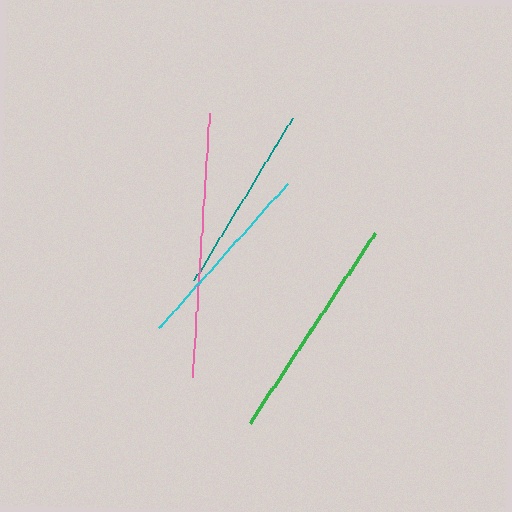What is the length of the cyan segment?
The cyan segment is approximately 193 pixels long.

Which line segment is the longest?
The pink line is the longest at approximately 265 pixels.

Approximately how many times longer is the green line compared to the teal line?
The green line is approximately 1.2 times the length of the teal line.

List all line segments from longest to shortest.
From longest to shortest: pink, green, cyan, teal.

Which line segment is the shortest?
The teal line is the shortest at approximately 190 pixels.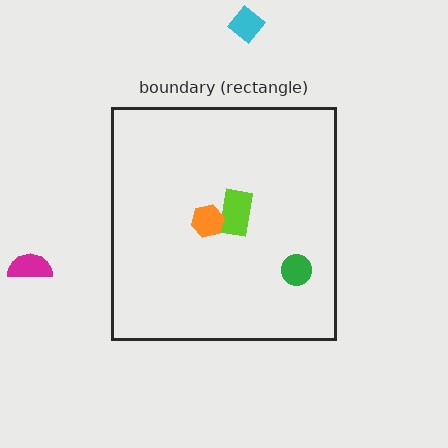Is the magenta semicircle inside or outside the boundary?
Outside.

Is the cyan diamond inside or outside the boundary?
Outside.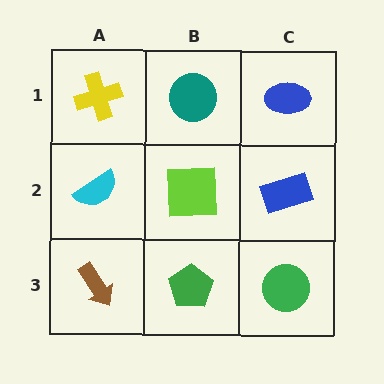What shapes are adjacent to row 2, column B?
A teal circle (row 1, column B), a green pentagon (row 3, column B), a cyan semicircle (row 2, column A), a blue rectangle (row 2, column C).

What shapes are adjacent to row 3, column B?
A lime square (row 2, column B), a brown arrow (row 3, column A), a green circle (row 3, column C).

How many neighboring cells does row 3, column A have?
2.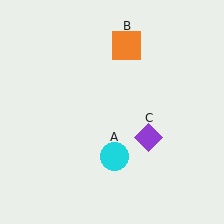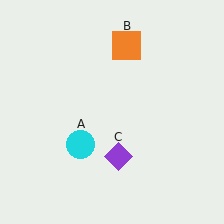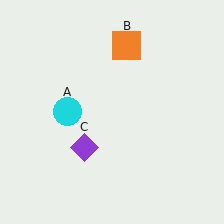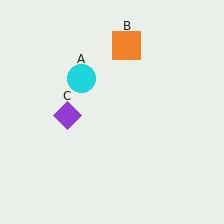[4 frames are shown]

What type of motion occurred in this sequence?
The cyan circle (object A), purple diamond (object C) rotated clockwise around the center of the scene.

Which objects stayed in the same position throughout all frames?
Orange square (object B) remained stationary.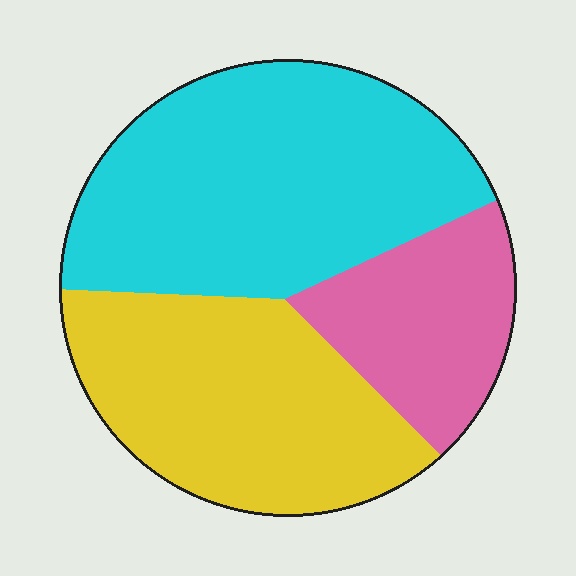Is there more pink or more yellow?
Yellow.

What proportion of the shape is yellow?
Yellow covers 35% of the shape.